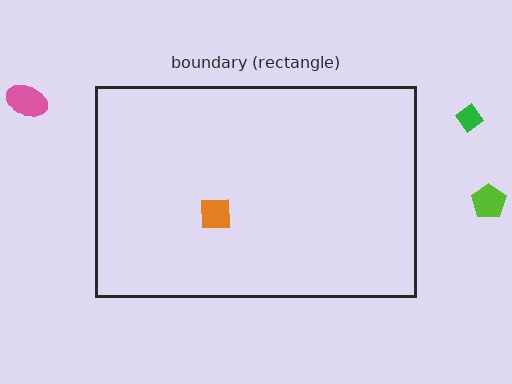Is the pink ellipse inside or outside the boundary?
Outside.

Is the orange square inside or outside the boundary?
Inside.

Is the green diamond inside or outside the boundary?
Outside.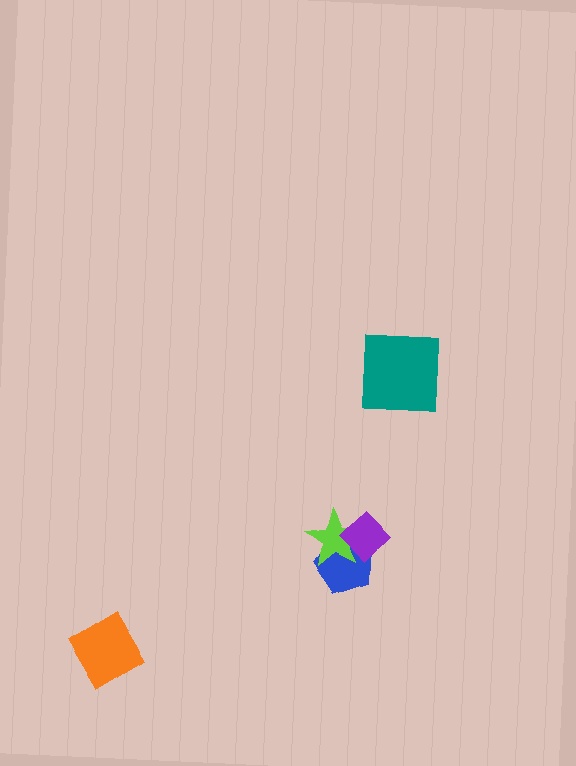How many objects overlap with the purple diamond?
2 objects overlap with the purple diamond.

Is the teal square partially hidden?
No, no other shape covers it.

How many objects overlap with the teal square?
0 objects overlap with the teal square.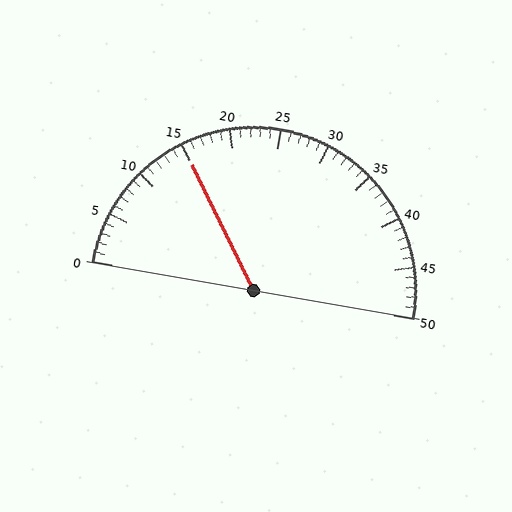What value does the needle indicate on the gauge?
The needle indicates approximately 15.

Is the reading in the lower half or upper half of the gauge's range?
The reading is in the lower half of the range (0 to 50).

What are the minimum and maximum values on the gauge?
The gauge ranges from 0 to 50.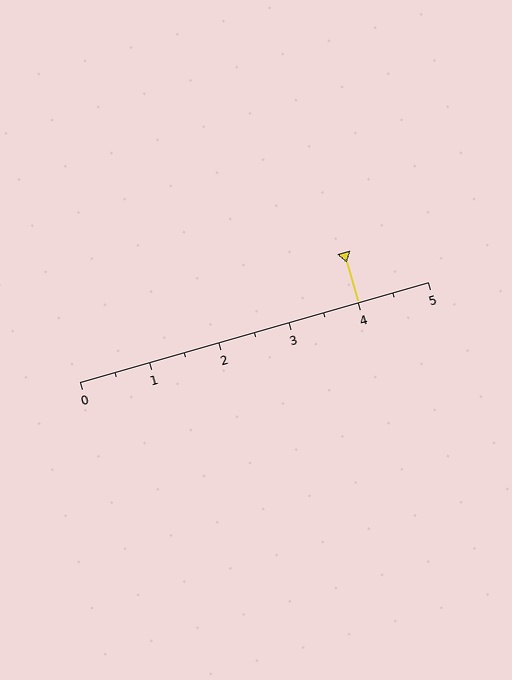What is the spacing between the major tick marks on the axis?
The major ticks are spaced 1 apart.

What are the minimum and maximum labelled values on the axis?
The axis runs from 0 to 5.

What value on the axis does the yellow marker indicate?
The marker indicates approximately 4.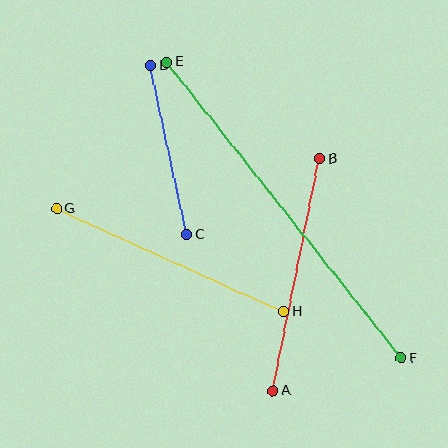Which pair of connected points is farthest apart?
Points E and F are farthest apart.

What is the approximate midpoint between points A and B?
The midpoint is at approximately (296, 275) pixels.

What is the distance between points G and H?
The distance is approximately 249 pixels.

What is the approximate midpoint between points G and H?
The midpoint is at approximately (170, 260) pixels.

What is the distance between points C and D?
The distance is approximately 173 pixels.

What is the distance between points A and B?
The distance is approximately 237 pixels.